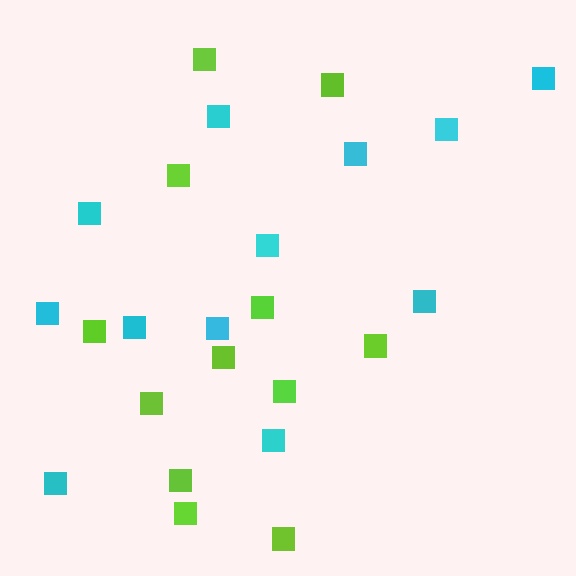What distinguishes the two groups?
There are 2 groups: one group of cyan squares (12) and one group of lime squares (12).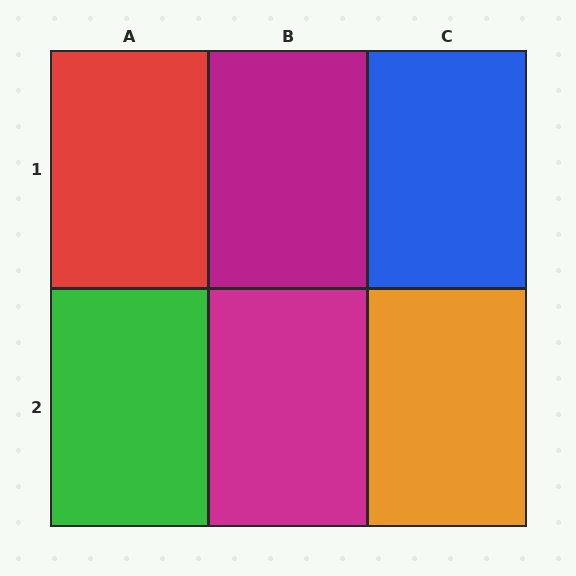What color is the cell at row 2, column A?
Green.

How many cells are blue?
1 cell is blue.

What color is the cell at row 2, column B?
Magenta.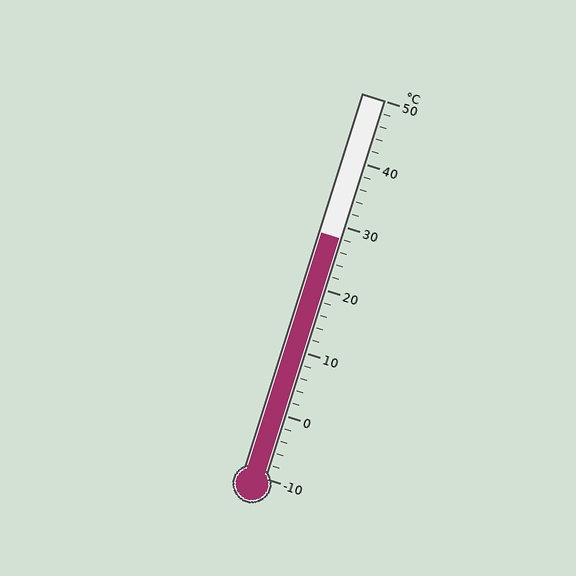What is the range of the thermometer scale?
The thermometer scale ranges from -10°C to 50°C.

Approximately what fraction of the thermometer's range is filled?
The thermometer is filled to approximately 65% of its range.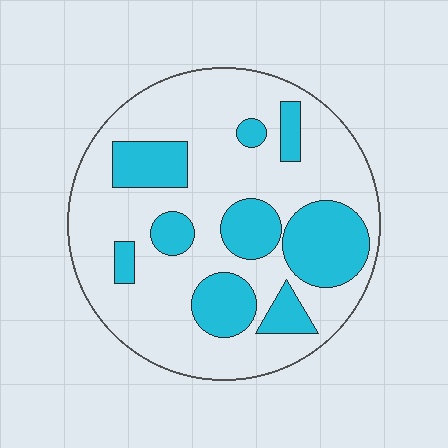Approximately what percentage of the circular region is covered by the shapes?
Approximately 30%.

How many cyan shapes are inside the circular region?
9.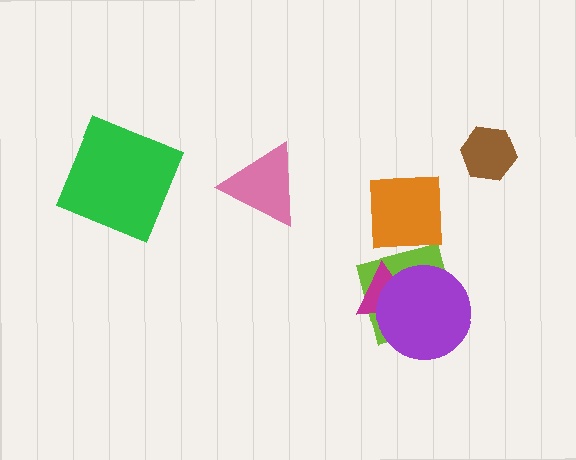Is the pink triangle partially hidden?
No, no other shape covers it.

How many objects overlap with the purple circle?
2 objects overlap with the purple circle.